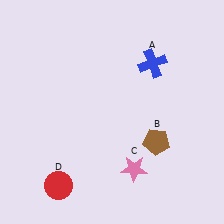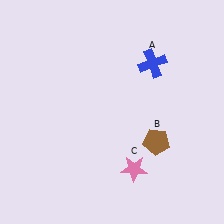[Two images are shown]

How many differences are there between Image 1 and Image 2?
There is 1 difference between the two images.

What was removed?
The red circle (D) was removed in Image 2.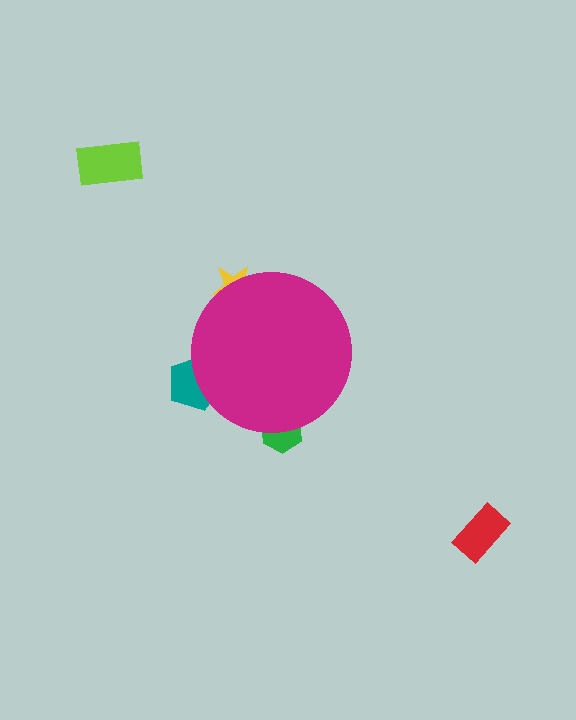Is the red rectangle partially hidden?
No, the red rectangle is fully visible.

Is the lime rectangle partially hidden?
No, the lime rectangle is fully visible.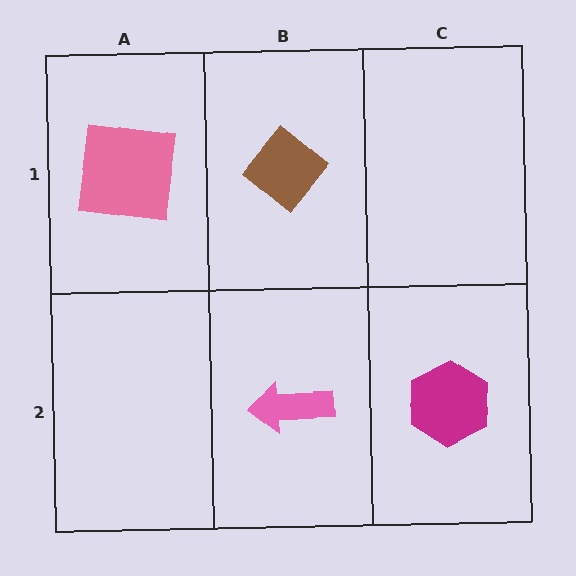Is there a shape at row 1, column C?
No, that cell is empty.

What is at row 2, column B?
A pink arrow.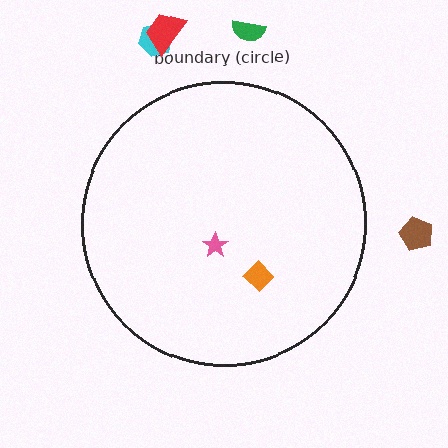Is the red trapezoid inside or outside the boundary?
Outside.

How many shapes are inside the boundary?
2 inside, 4 outside.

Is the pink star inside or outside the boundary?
Inside.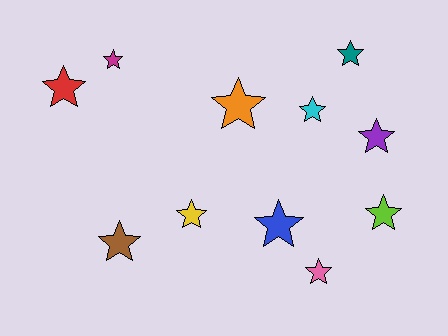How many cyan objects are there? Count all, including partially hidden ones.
There is 1 cyan object.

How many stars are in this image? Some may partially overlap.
There are 11 stars.